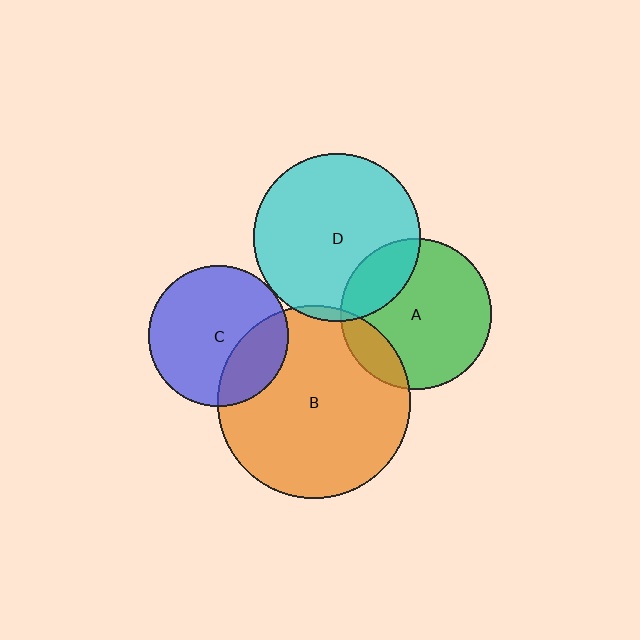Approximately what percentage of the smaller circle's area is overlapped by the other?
Approximately 25%.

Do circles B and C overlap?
Yes.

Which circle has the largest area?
Circle B (orange).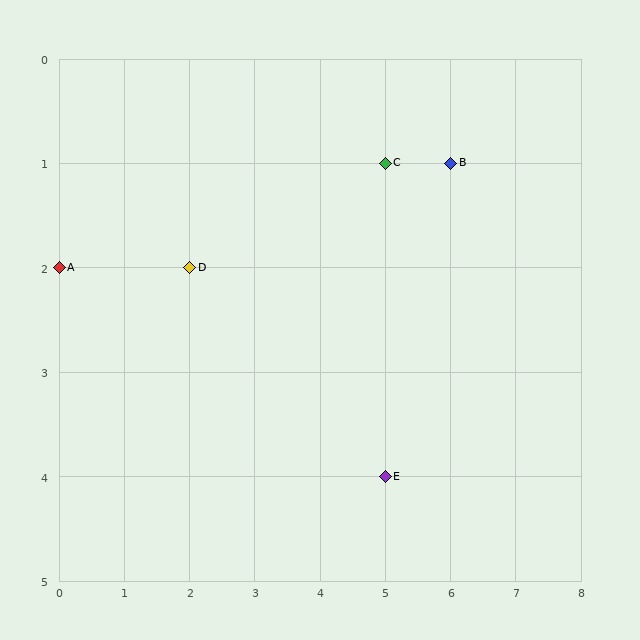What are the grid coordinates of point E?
Point E is at grid coordinates (5, 4).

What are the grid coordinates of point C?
Point C is at grid coordinates (5, 1).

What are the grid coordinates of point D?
Point D is at grid coordinates (2, 2).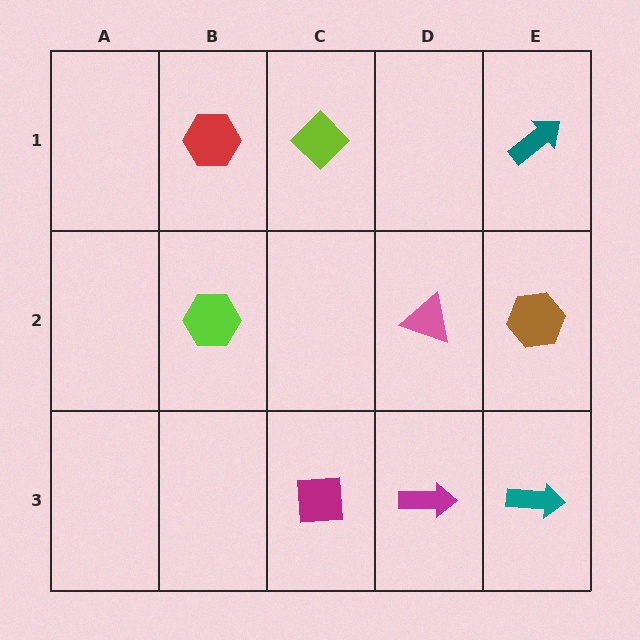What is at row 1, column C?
A lime diamond.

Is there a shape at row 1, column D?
No, that cell is empty.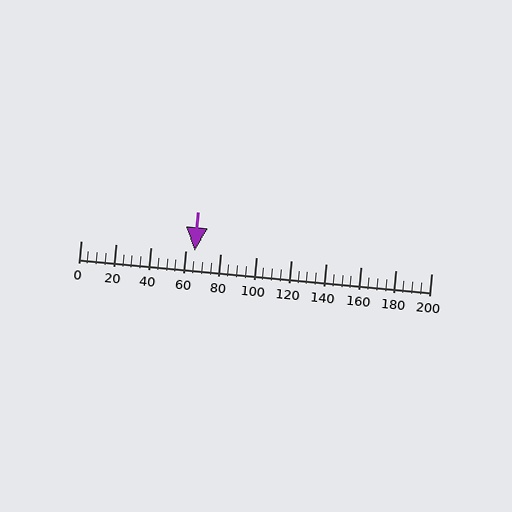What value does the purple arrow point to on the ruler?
The purple arrow points to approximately 65.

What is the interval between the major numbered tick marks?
The major tick marks are spaced 20 units apart.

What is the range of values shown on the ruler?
The ruler shows values from 0 to 200.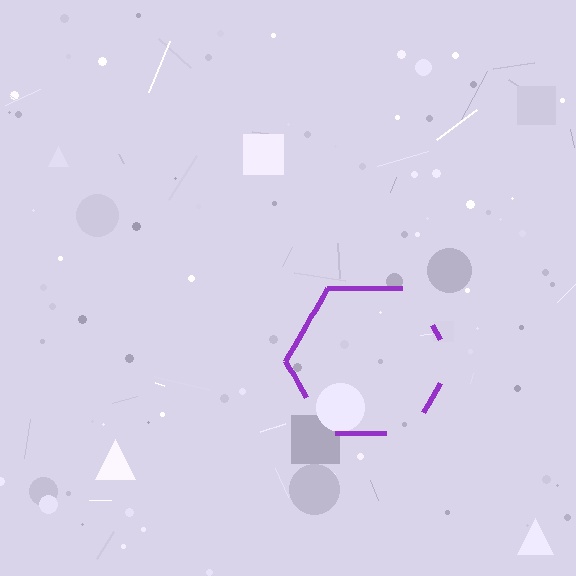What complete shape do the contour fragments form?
The contour fragments form a hexagon.